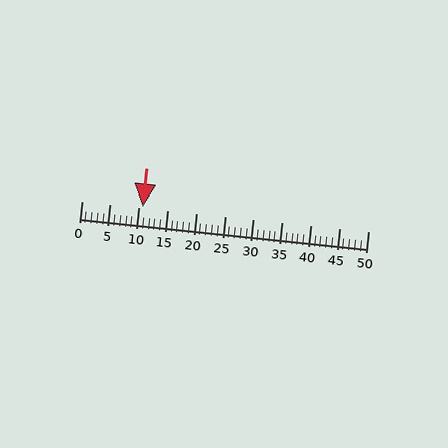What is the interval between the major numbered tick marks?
The major tick marks are spaced 5 units apart.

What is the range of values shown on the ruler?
The ruler shows values from 0 to 50.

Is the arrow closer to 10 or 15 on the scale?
The arrow is closer to 10.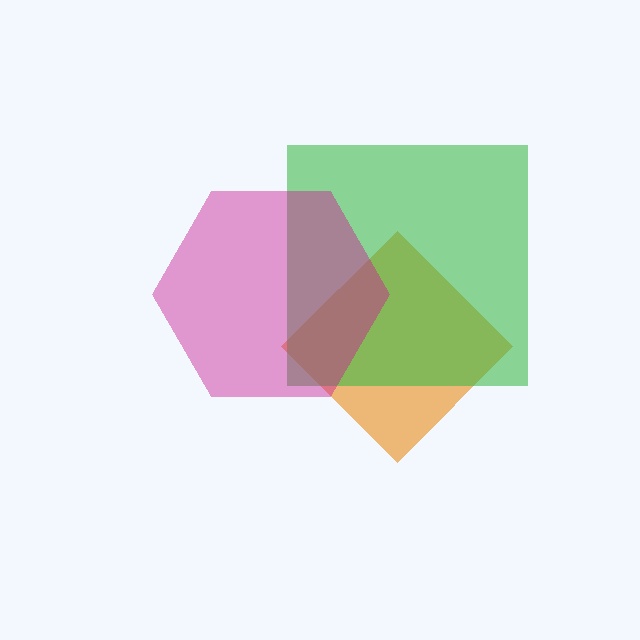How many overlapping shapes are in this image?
There are 3 overlapping shapes in the image.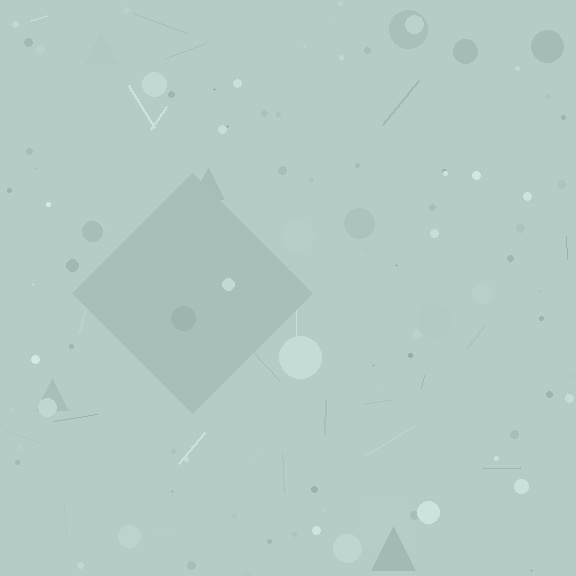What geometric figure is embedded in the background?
A diamond is embedded in the background.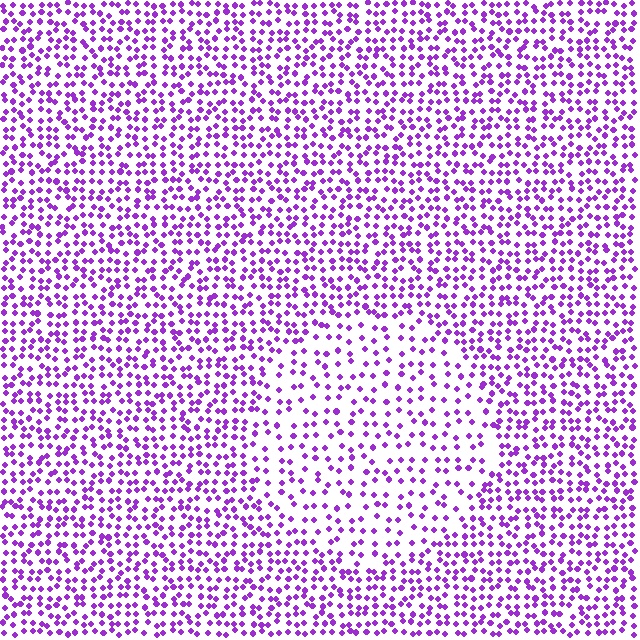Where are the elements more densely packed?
The elements are more densely packed outside the circle boundary.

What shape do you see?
I see a circle.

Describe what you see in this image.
The image contains small purple elements arranged at two different densities. A circle-shaped region is visible where the elements are less densely packed than the surrounding area.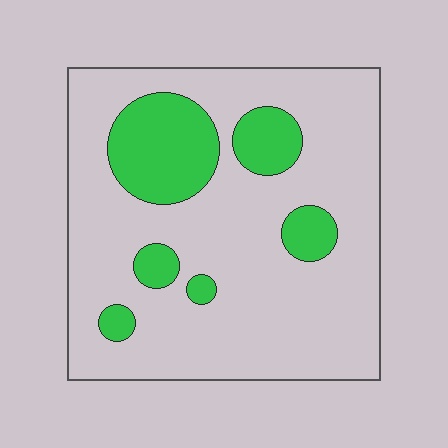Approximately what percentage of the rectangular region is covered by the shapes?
Approximately 20%.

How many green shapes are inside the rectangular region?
6.